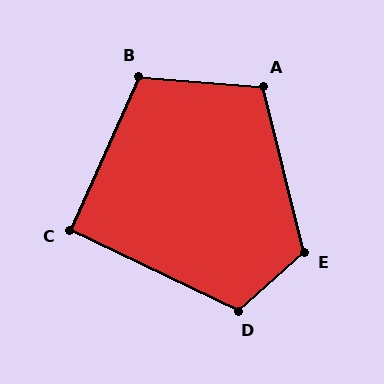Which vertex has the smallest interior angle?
C, at approximately 92 degrees.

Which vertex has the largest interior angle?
E, at approximately 118 degrees.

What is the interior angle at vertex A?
Approximately 109 degrees (obtuse).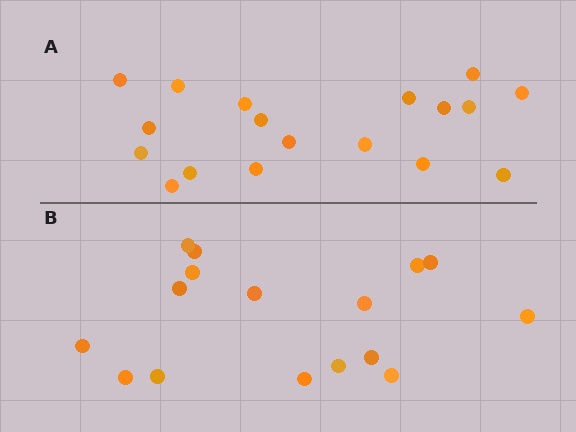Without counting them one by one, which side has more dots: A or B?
Region A (the top region) has more dots.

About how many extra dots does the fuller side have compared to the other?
Region A has just a few more — roughly 2 or 3 more dots than region B.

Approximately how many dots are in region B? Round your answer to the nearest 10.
About 20 dots. (The exact count is 16, which rounds to 20.)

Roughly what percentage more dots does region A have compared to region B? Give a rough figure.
About 10% more.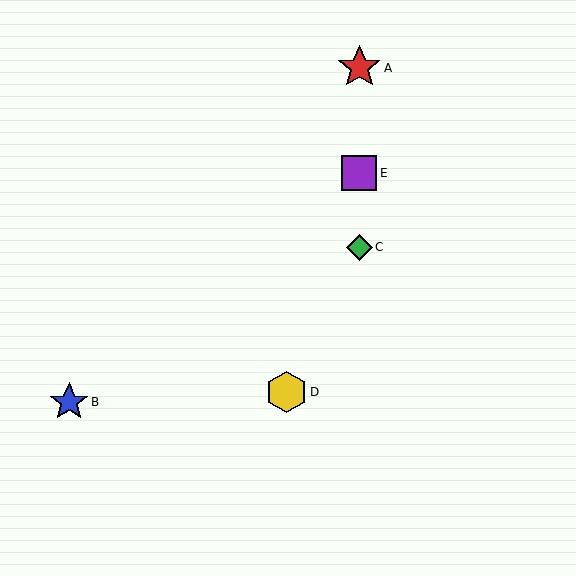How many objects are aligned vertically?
3 objects (A, C, E) are aligned vertically.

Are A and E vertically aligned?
Yes, both are at x≈359.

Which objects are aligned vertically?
Objects A, C, E are aligned vertically.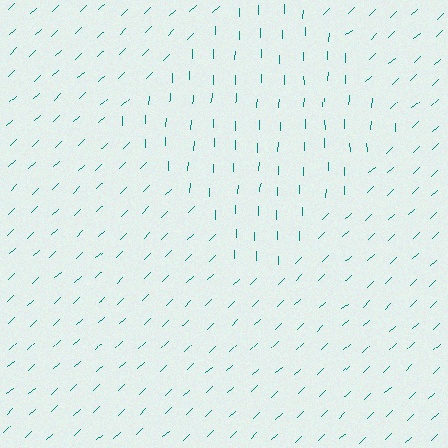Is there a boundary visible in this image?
Yes, there is a texture boundary formed by a change in line orientation.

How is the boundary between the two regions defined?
The boundary is defined purely by a change in line orientation (approximately 45 degrees difference). All lines are the same color and thickness.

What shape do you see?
I see a diamond.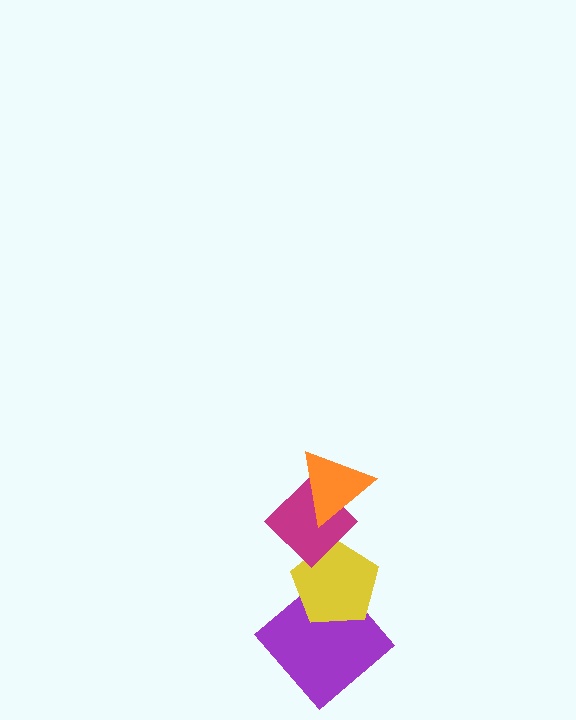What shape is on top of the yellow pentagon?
The magenta diamond is on top of the yellow pentagon.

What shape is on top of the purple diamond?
The yellow pentagon is on top of the purple diamond.